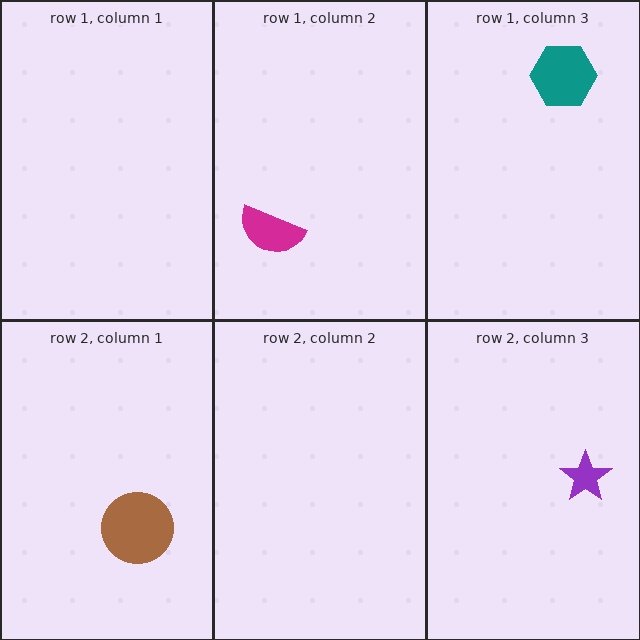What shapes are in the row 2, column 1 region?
The brown circle.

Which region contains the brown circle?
The row 2, column 1 region.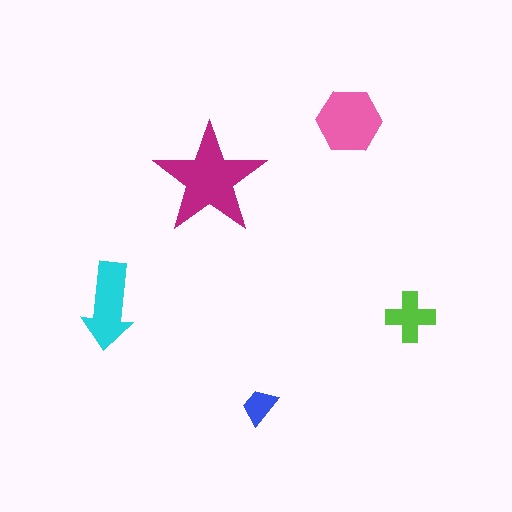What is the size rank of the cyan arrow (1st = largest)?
3rd.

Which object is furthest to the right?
The lime cross is rightmost.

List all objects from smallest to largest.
The blue trapezoid, the lime cross, the cyan arrow, the pink hexagon, the magenta star.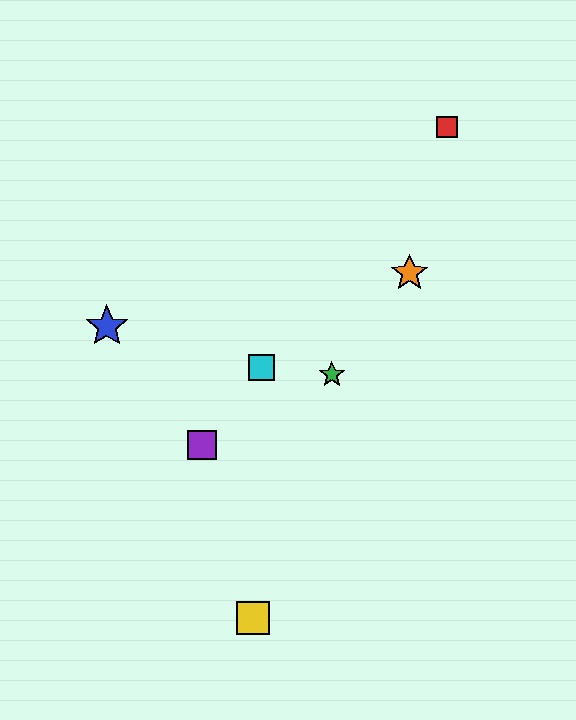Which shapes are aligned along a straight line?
The red square, the purple square, the cyan square are aligned along a straight line.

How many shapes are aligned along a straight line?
3 shapes (the red square, the purple square, the cyan square) are aligned along a straight line.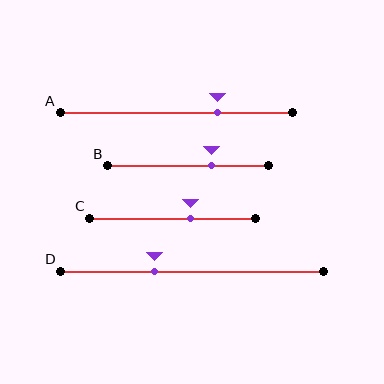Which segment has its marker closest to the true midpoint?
Segment C has its marker closest to the true midpoint.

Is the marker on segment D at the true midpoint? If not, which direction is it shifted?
No, the marker on segment D is shifted to the left by about 14% of the segment length.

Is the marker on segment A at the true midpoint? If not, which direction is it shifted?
No, the marker on segment A is shifted to the right by about 18% of the segment length.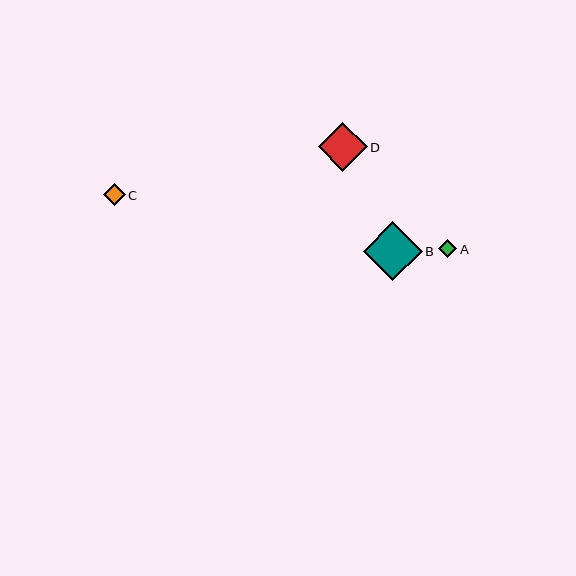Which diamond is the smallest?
Diamond A is the smallest with a size of approximately 18 pixels.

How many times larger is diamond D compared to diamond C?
Diamond D is approximately 2.2 times the size of diamond C.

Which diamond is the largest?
Diamond B is the largest with a size of approximately 58 pixels.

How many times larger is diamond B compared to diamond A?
Diamond B is approximately 3.2 times the size of diamond A.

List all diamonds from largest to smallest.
From largest to smallest: B, D, C, A.